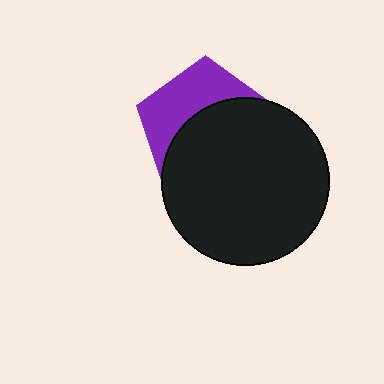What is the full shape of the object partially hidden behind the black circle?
The partially hidden object is a purple pentagon.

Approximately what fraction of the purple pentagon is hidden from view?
Roughly 60% of the purple pentagon is hidden behind the black circle.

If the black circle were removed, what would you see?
You would see the complete purple pentagon.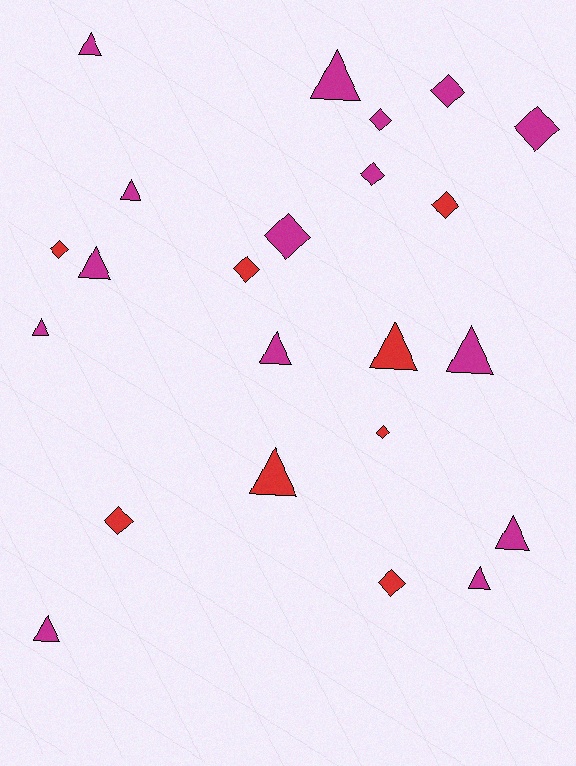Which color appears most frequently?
Magenta, with 15 objects.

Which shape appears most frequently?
Triangle, with 12 objects.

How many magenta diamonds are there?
There are 5 magenta diamonds.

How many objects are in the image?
There are 23 objects.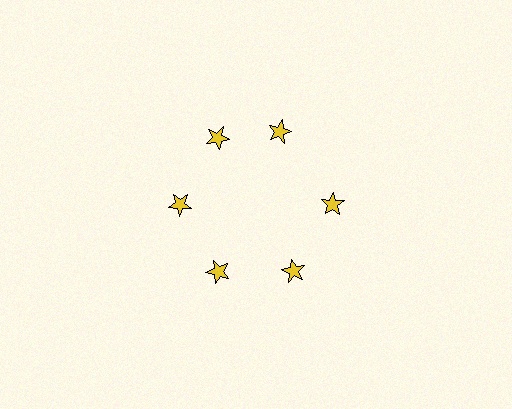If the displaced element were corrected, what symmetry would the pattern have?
It would have 6-fold rotational symmetry — the pattern would map onto itself every 60 degrees.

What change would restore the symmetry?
The symmetry would be restored by rotating it back into even spacing with its neighbors so that all 6 stars sit at equal angles and equal distance from the center.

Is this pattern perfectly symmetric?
No. The 6 yellow stars are arranged in a ring, but one element near the 1 o'clock position is rotated out of alignment along the ring, breaking the 6-fold rotational symmetry.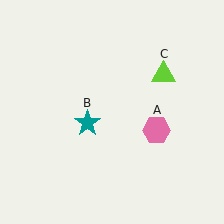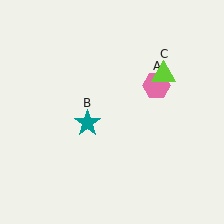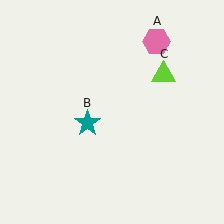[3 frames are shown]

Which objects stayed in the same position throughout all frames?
Teal star (object B) and lime triangle (object C) remained stationary.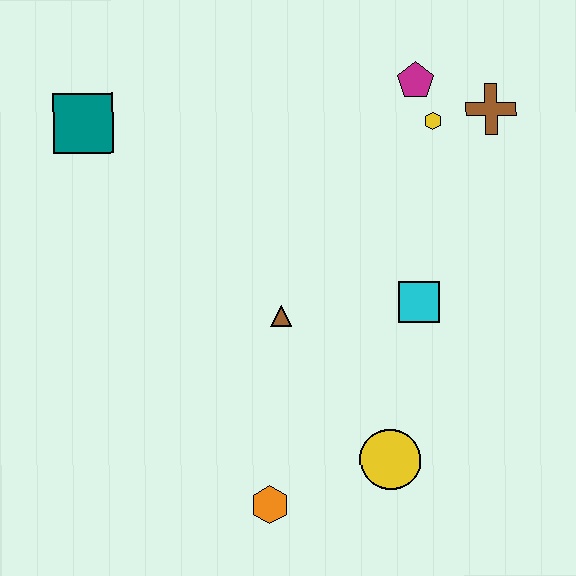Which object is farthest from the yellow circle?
The teal square is farthest from the yellow circle.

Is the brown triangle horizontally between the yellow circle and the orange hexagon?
Yes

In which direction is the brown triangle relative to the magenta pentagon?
The brown triangle is below the magenta pentagon.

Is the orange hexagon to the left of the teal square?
No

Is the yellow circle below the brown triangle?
Yes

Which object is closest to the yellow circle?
The orange hexagon is closest to the yellow circle.